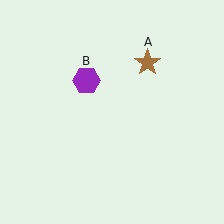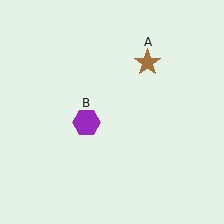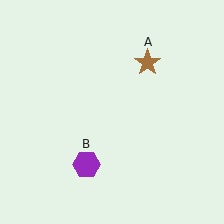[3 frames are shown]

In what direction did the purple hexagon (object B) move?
The purple hexagon (object B) moved down.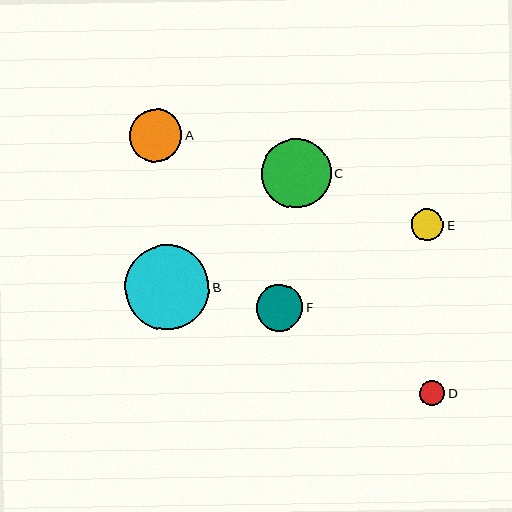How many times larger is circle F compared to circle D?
Circle F is approximately 1.8 times the size of circle D.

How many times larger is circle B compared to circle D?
Circle B is approximately 3.3 times the size of circle D.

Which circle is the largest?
Circle B is the largest with a size of approximately 84 pixels.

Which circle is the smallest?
Circle D is the smallest with a size of approximately 25 pixels.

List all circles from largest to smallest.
From largest to smallest: B, C, A, F, E, D.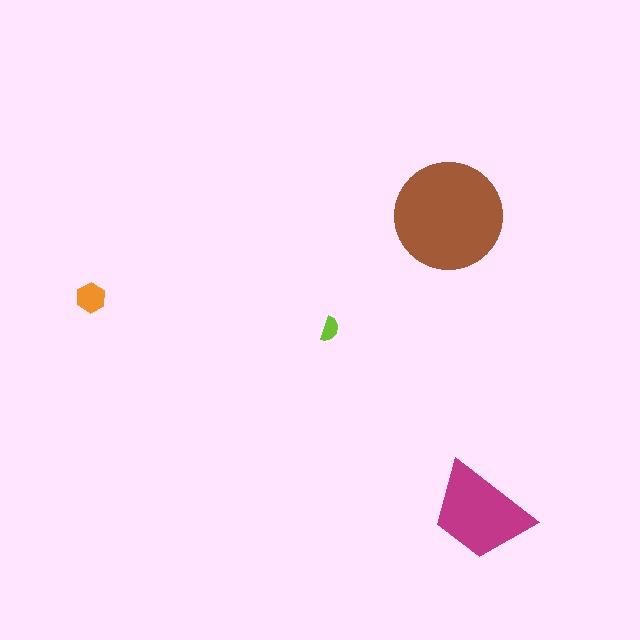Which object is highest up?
The brown circle is topmost.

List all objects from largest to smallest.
The brown circle, the magenta trapezoid, the orange hexagon, the lime semicircle.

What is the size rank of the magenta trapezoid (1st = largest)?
2nd.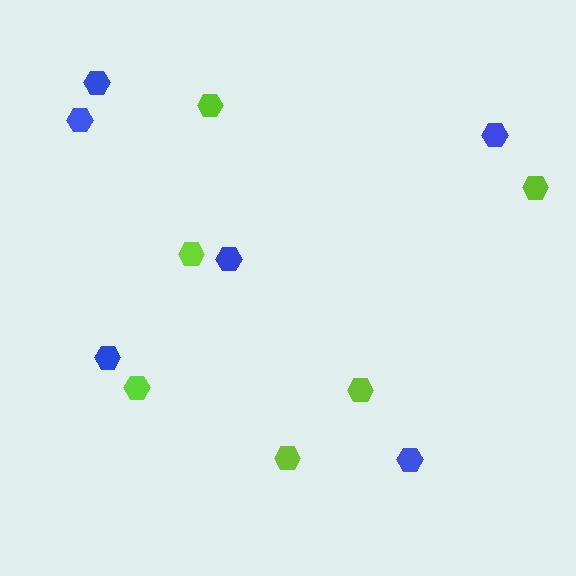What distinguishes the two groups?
There are 2 groups: one group of lime hexagons (6) and one group of blue hexagons (6).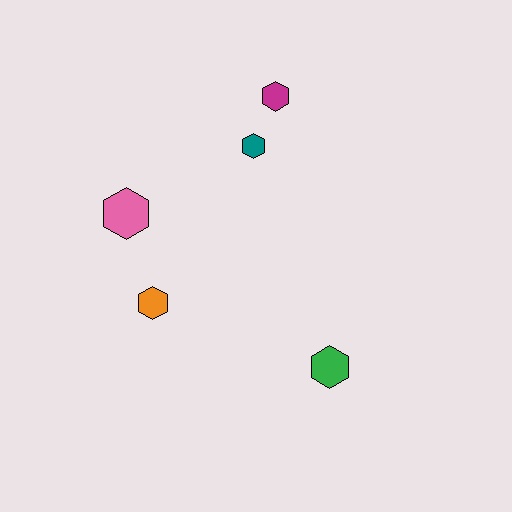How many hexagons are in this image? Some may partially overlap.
There are 5 hexagons.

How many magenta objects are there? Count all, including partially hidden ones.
There is 1 magenta object.